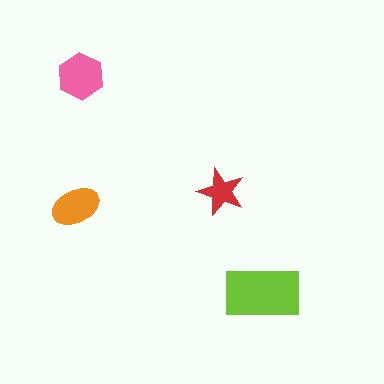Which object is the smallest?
The red star.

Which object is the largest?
The lime rectangle.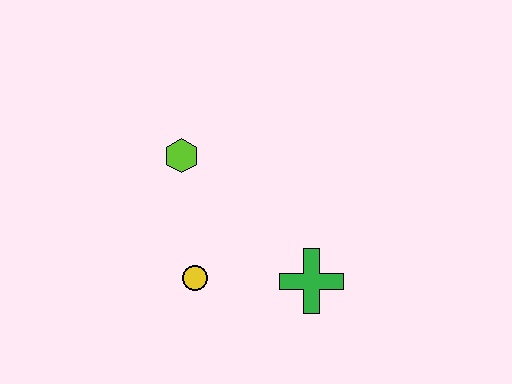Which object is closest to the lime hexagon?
The yellow circle is closest to the lime hexagon.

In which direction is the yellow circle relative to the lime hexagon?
The yellow circle is below the lime hexagon.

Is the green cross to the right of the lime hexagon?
Yes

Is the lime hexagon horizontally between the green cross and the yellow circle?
No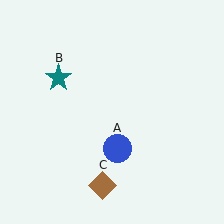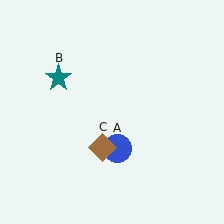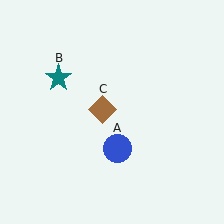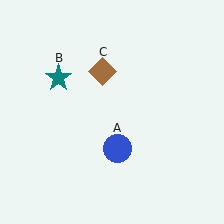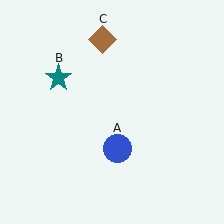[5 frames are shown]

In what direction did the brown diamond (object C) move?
The brown diamond (object C) moved up.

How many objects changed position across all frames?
1 object changed position: brown diamond (object C).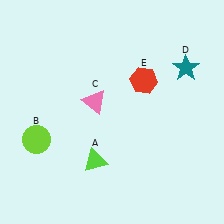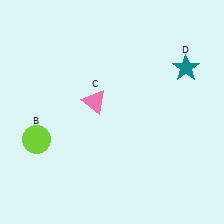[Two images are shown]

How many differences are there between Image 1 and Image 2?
There are 2 differences between the two images.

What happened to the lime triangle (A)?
The lime triangle (A) was removed in Image 2. It was in the bottom-left area of Image 1.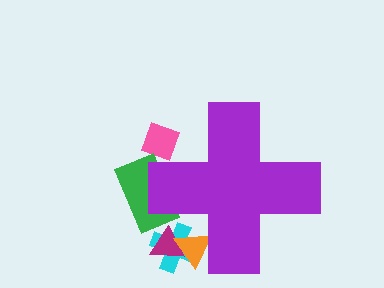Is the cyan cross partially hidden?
Yes, the cyan cross is partially hidden behind the purple cross.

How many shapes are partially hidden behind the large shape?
5 shapes are partially hidden.